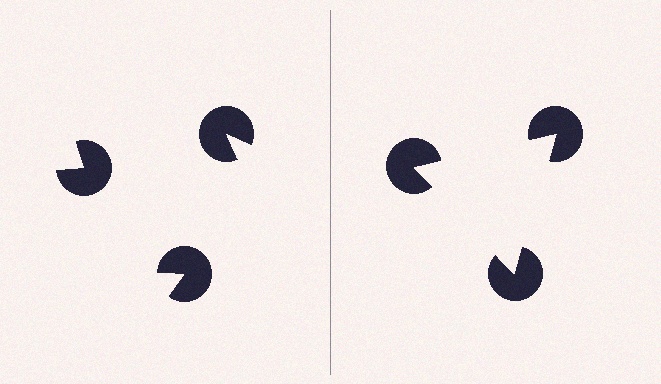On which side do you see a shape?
An illusory triangle appears on the right side. On the left side the wedge cuts are rotated, so no coherent shape forms.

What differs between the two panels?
The pac-man discs are positioned identically on both sides; only the wedge orientations differ. On the right they align to a triangle; on the left they are misaligned.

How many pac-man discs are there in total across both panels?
6 — 3 on each side.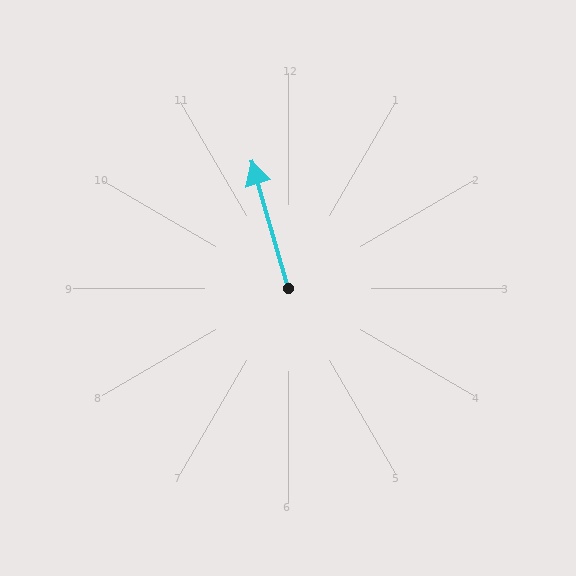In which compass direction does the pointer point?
North.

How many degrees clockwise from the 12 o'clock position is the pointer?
Approximately 344 degrees.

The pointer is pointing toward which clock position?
Roughly 11 o'clock.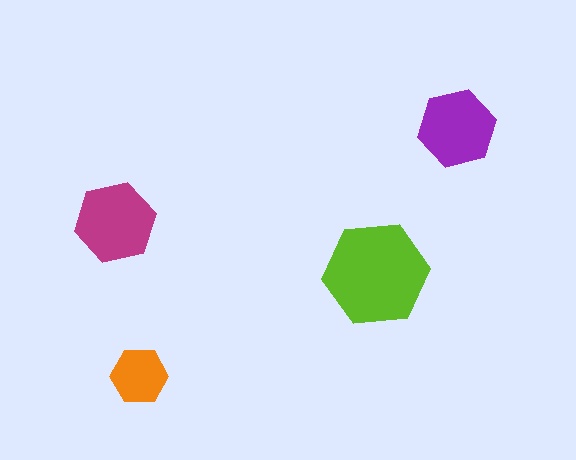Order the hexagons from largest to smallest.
the lime one, the magenta one, the purple one, the orange one.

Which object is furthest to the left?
The magenta hexagon is leftmost.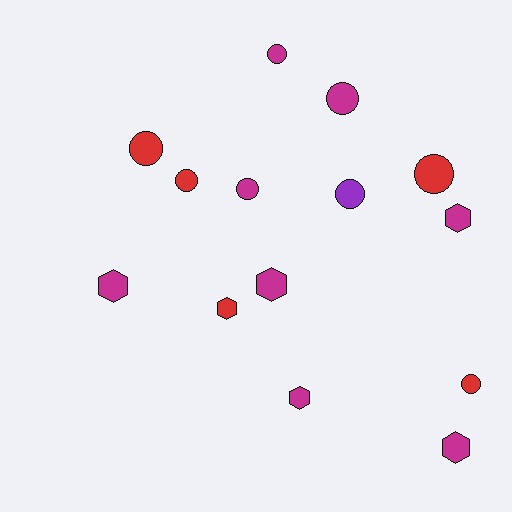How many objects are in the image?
There are 14 objects.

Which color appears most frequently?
Magenta, with 8 objects.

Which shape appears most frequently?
Circle, with 8 objects.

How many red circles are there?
There are 4 red circles.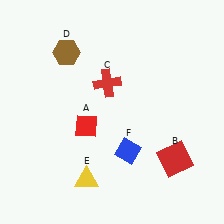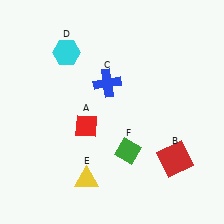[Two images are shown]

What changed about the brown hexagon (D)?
In Image 1, D is brown. In Image 2, it changed to cyan.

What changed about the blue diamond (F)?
In Image 1, F is blue. In Image 2, it changed to green.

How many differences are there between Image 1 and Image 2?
There are 3 differences between the two images.